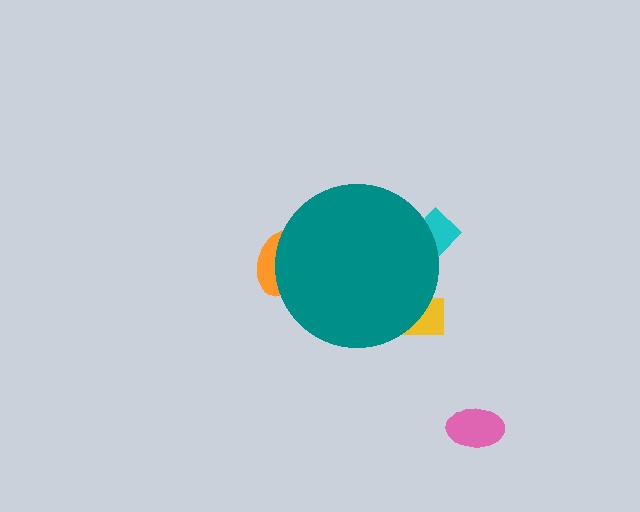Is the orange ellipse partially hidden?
Yes, the orange ellipse is partially hidden behind the teal circle.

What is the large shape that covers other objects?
A teal circle.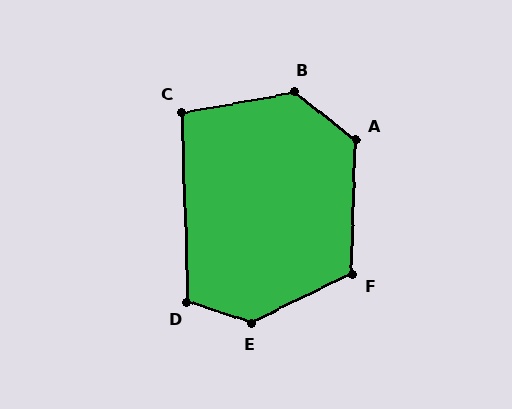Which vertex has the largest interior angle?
E, at approximately 135 degrees.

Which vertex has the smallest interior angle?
C, at approximately 98 degrees.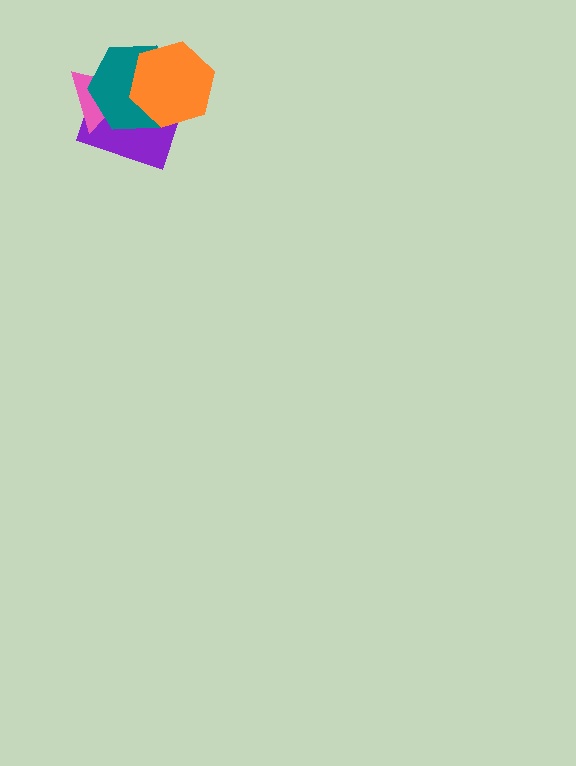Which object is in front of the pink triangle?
The teal hexagon is in front of the pink triangle.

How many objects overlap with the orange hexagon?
2 objects overlap with the orange hexagon.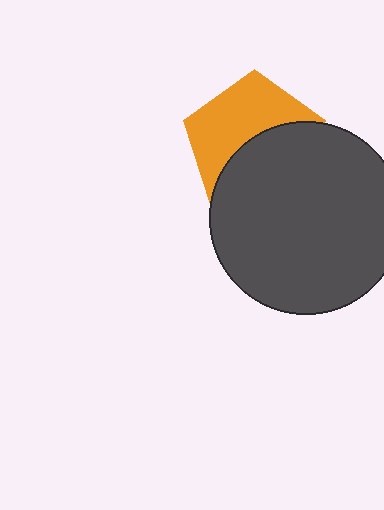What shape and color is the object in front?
The object in front is a dark gray circle.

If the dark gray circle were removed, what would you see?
You would see the complete orange pentagon.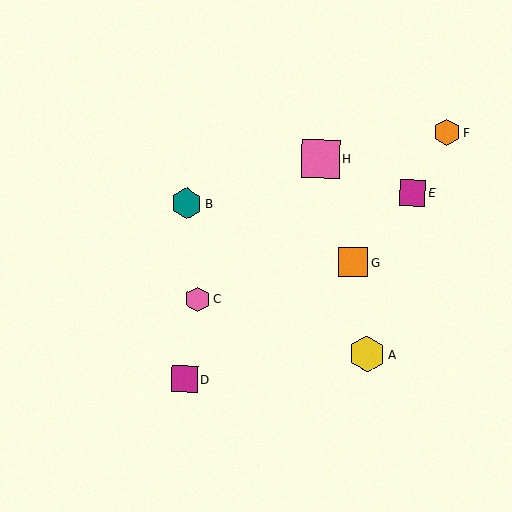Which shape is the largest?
The pink square (labeled H) is the largest.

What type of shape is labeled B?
Shape B is a teal hexagon.